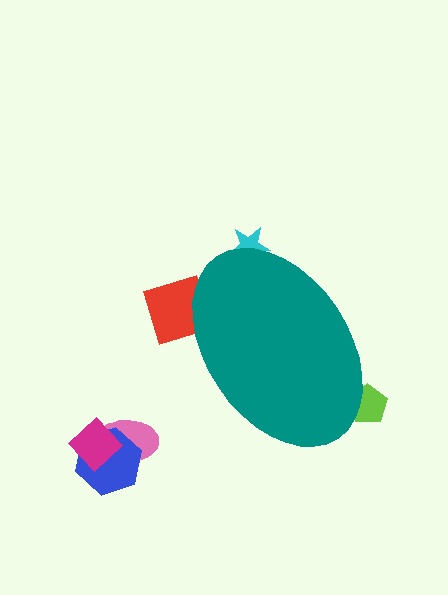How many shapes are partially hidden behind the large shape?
3 shapes are partially hidden.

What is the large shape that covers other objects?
A teal ellipse.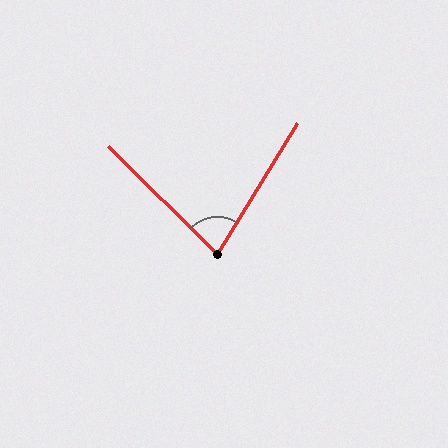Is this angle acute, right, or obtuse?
It is acute.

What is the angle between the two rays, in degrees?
Approximately 76 degrees.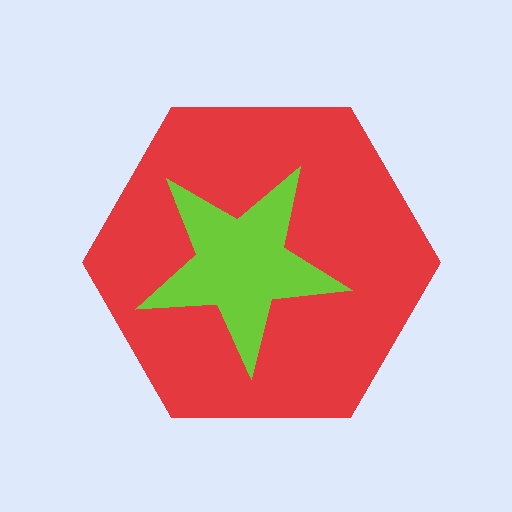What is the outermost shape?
The red hexagon.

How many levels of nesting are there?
2.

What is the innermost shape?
The lime star.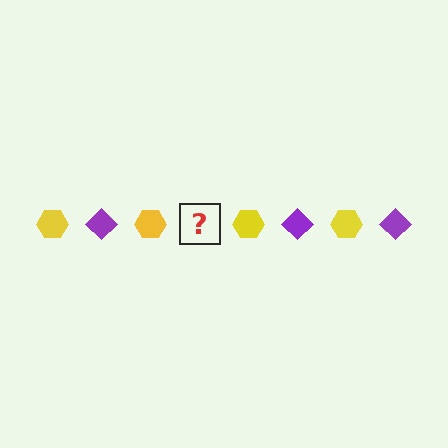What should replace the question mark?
The question mark should be replaced with a purple diamond.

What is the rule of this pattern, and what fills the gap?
The rule is that the pattern alternates between yellow hexagon and purple diamond. The gap should be filled with a purple diamond.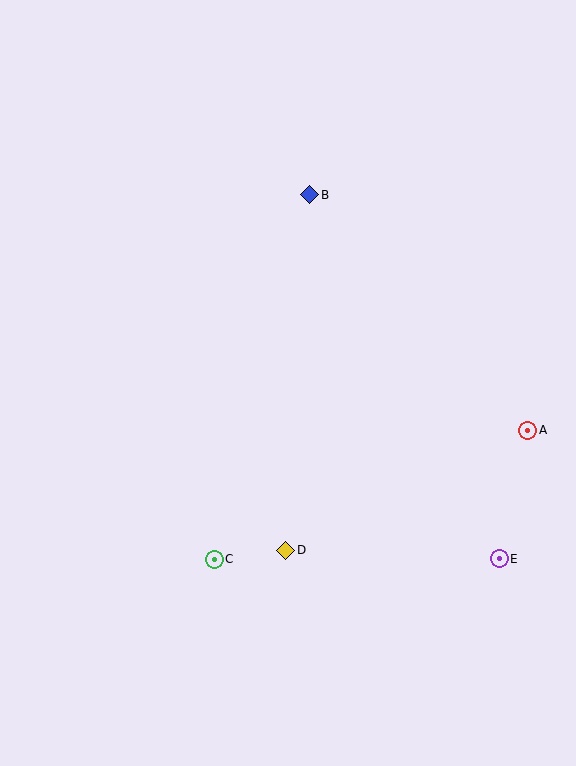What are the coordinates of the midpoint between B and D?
The midpoint between B and D is at (298, 373).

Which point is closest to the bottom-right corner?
Point E is closest to the bottom-right corner.